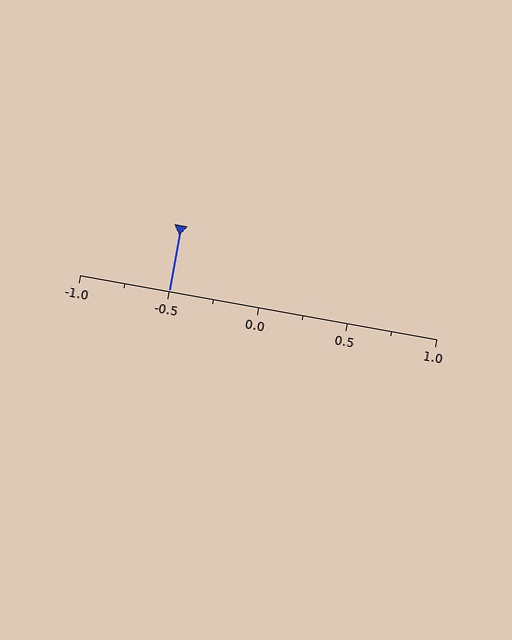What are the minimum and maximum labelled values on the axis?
The axis runs from -1.0 to 1.0.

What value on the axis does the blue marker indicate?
The marker indicates approximately -0.5.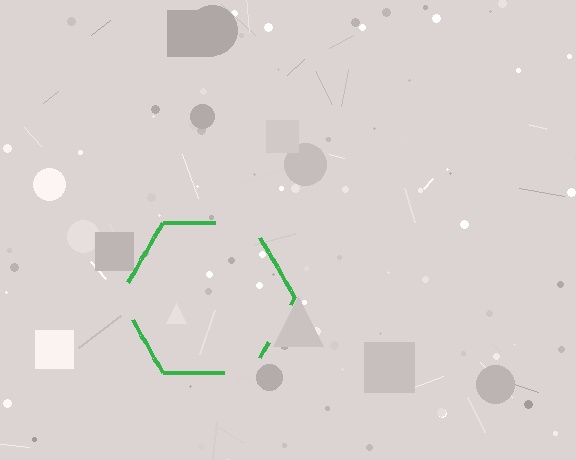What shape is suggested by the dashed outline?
The dashed outline suggests a hexagon.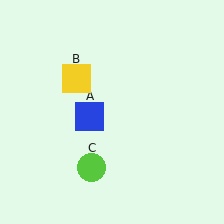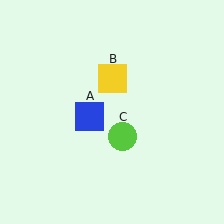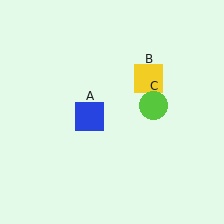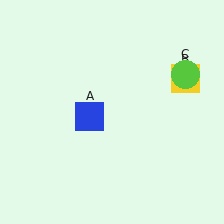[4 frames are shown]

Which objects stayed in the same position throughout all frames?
Blue square (object A) remained stationary.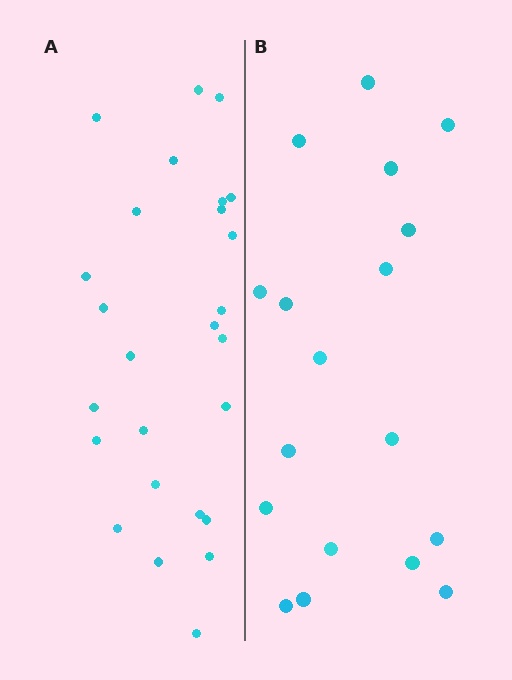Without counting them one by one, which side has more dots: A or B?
Region A (the left region) has more dots.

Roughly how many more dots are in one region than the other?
Region A has roughly 8 or so more dots than region B.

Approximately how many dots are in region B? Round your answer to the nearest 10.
About 20 dots. (The exact count is 18, which rounds to 20.)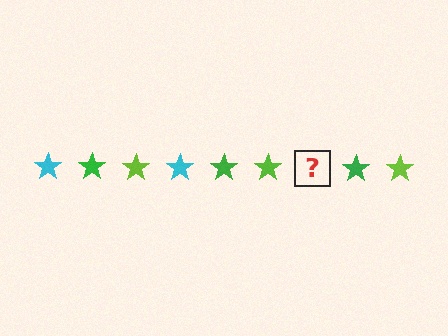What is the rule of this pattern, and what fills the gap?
The rule is that the pattern cycles through cyan, green, lime stars. The gap should be filled with a cyan star.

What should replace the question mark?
The question mark should be replaced with a cyan star.